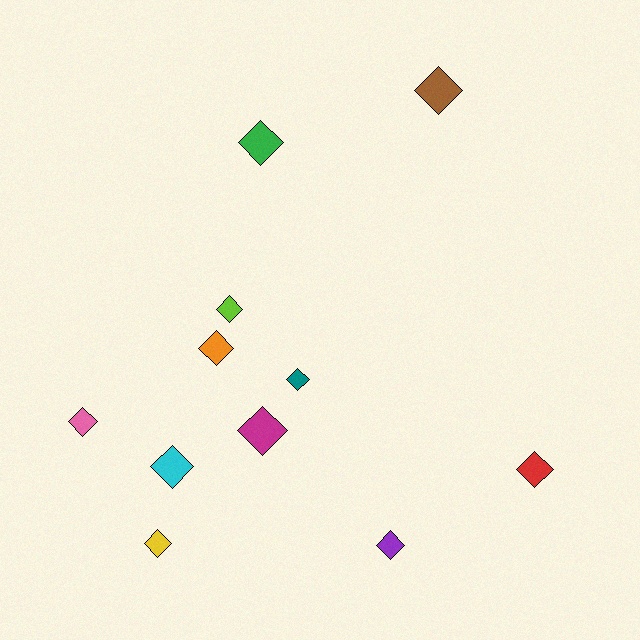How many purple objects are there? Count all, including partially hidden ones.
There is 1 purple object.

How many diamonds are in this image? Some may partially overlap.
There are 11 diamonds.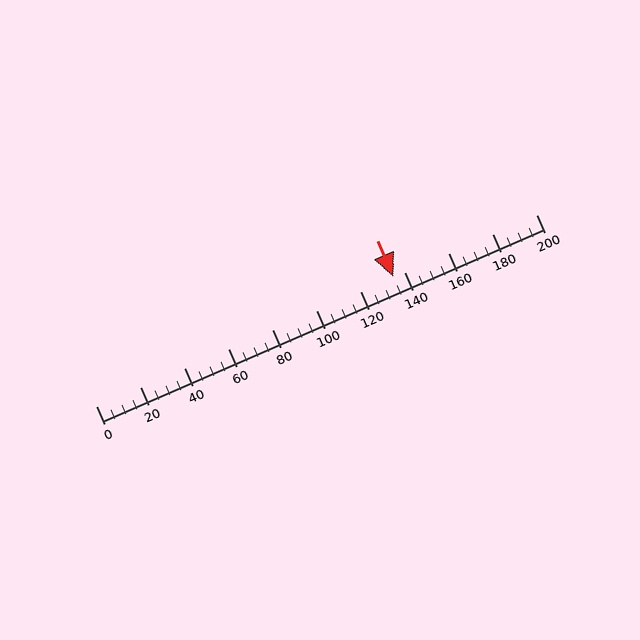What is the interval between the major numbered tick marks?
The major tick marks are spaced 20 units apart.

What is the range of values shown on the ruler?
The ruler shows values from 0 to 200.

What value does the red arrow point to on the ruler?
The red arrow points to approximately 135.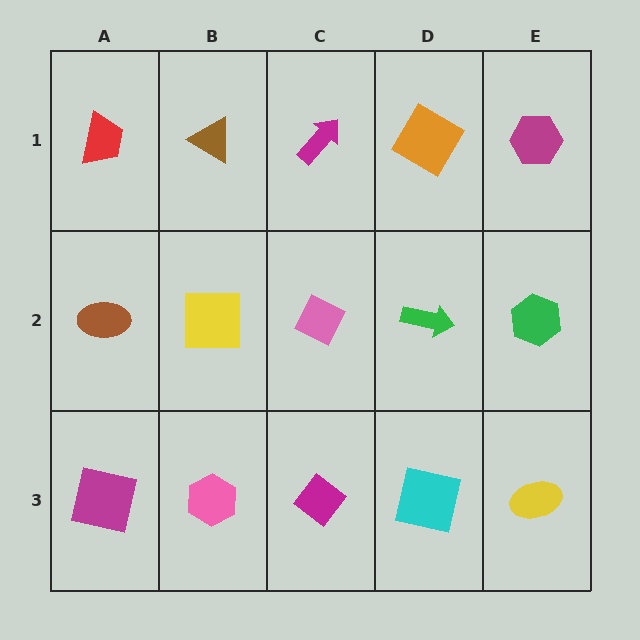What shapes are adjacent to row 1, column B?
A yellow square (row 2, column B), a red trapezoid (row 1, column A), a magenta arrow (row 1, column C).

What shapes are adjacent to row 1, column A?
A brown ellipse (row 2, column A), a brown triangle (row 1, column B).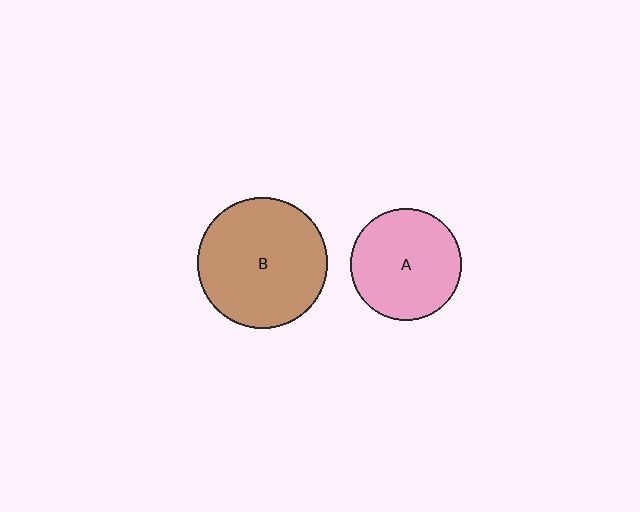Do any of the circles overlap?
No, none of the circles overlap.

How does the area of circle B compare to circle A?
Approximately 1.4 times.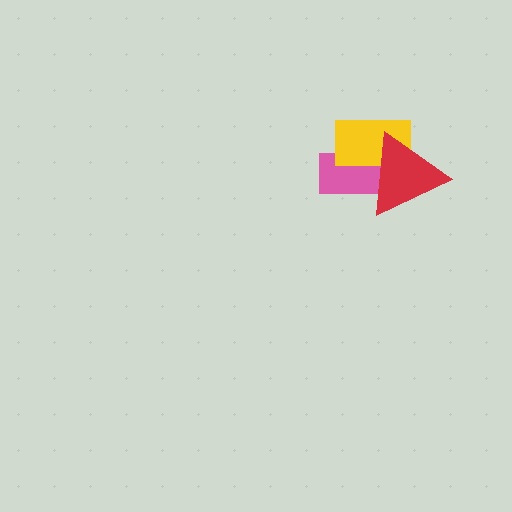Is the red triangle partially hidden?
No, no other shape covers it.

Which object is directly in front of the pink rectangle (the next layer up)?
The yellow rectangle is directly in front of the pink rectangle.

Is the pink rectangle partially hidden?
Yes, it is partially covered by another shape.